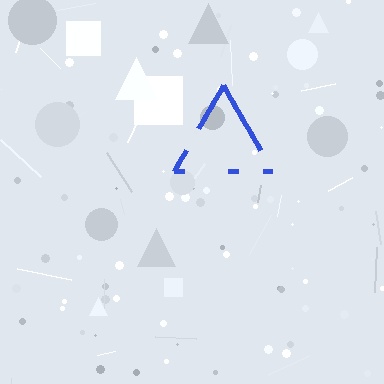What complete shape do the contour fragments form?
The contour fragments form a triangle.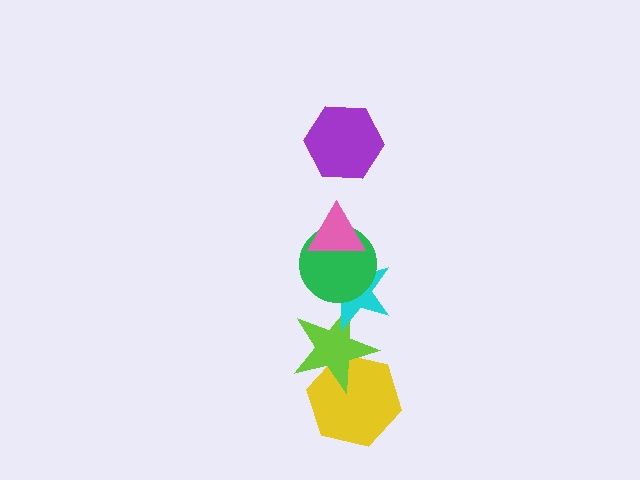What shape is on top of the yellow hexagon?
The lime star is on top of the yellow hexagon.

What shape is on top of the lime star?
The cyan star is on top of the lime star.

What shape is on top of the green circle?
The pink triangle is on top of the green circle.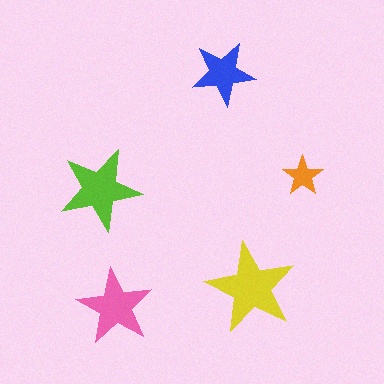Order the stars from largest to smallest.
the yellow one, the lime one, the pink one, the blue one, the orange one.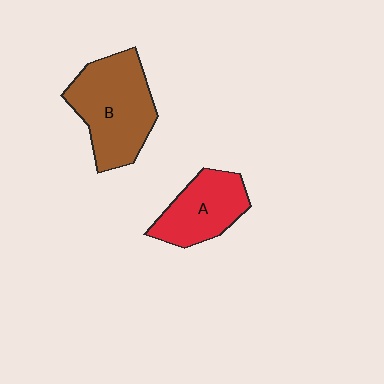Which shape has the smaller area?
Shape A (red).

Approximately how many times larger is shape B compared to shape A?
Approximately 1.5 times.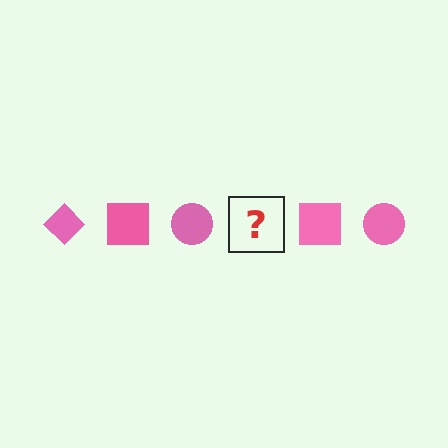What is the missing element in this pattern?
The missing element is a pink diamond.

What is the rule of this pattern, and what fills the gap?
The rule is that the pattern cycles through diamond, square, circle shapes in pink. The gap should be filled with a pink diamond.